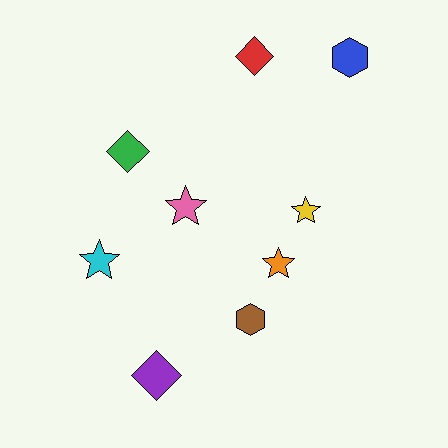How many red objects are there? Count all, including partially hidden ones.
There is 1 red object.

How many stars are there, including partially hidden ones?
There are 4 stars.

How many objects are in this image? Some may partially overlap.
There are 9 objects.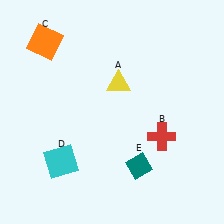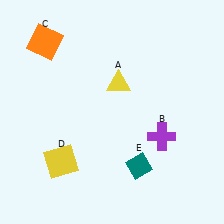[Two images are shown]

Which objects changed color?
B changed from red to purple. D changed from cyan to yellow.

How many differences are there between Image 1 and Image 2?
There are 2 differences between the two images.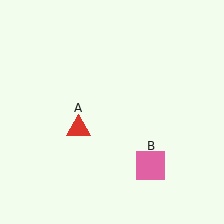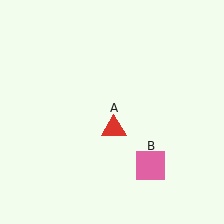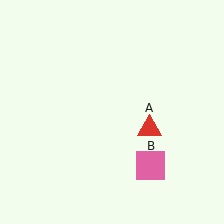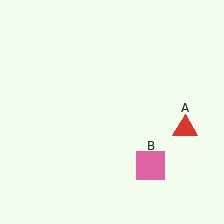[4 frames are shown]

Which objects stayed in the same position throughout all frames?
Pink square (object B) remained stationary.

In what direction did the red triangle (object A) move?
The red triangle (object A) moved right.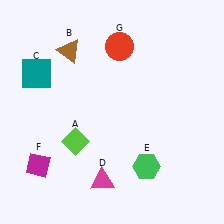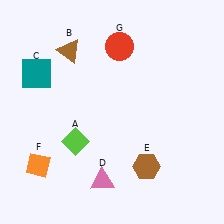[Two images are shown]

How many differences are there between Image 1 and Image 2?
There are 3 differences between the two images.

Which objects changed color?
D changed from magenta to pink. E changed from green to brown. F changed from magenta to orange.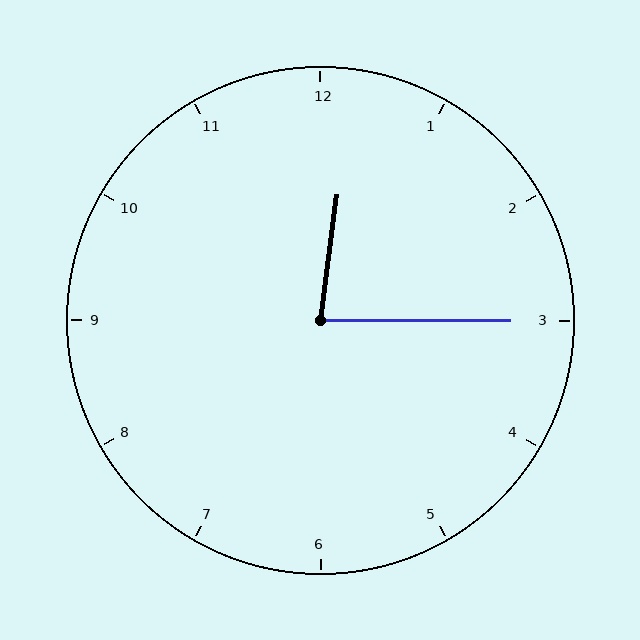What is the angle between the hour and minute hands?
Approximately 82 degrees.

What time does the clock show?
12:15.